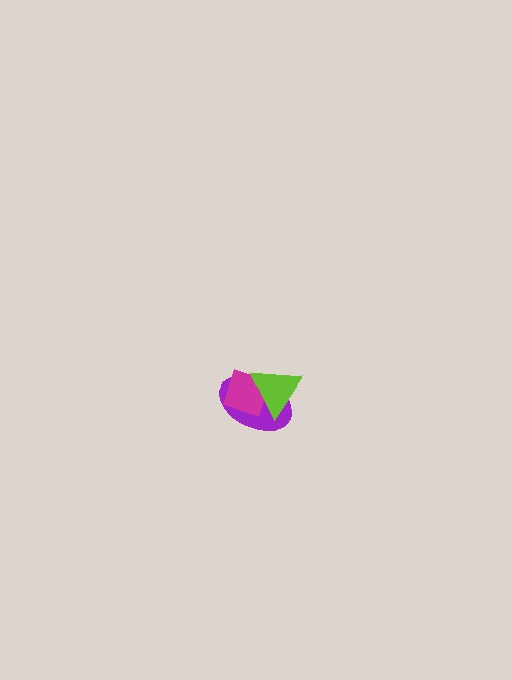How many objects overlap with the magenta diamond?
2 objects overlap with the magenta diamond.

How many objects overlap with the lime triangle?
2 objects overlap with the lime triangle.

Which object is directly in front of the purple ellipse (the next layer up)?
The magenta diamond is directly in front of the purple ellipse.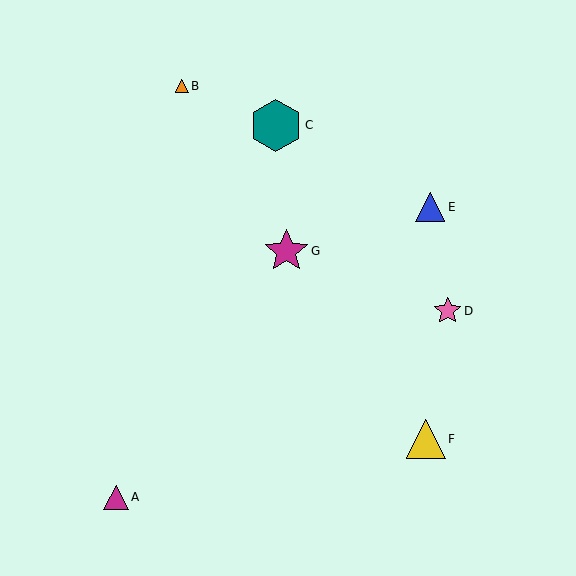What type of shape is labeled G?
Shape G is a magenta star.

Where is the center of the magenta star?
The center of the magenta star is at (286, 251).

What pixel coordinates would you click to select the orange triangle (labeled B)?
Click at (182, 86) to select the orange triangle B.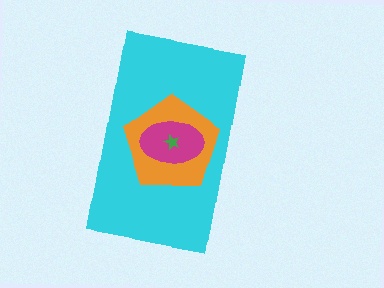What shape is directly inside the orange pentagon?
The magenta ellipse.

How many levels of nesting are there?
4.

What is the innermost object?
The green star.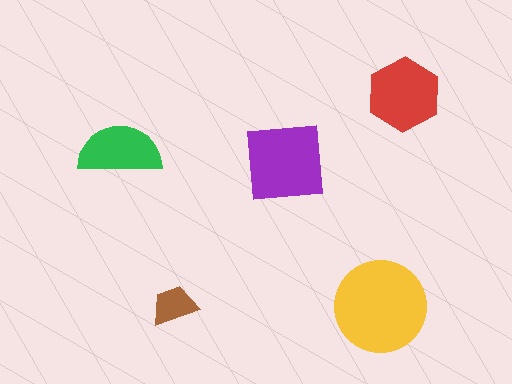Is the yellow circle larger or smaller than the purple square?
Larger.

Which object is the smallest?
The brown trapezoid.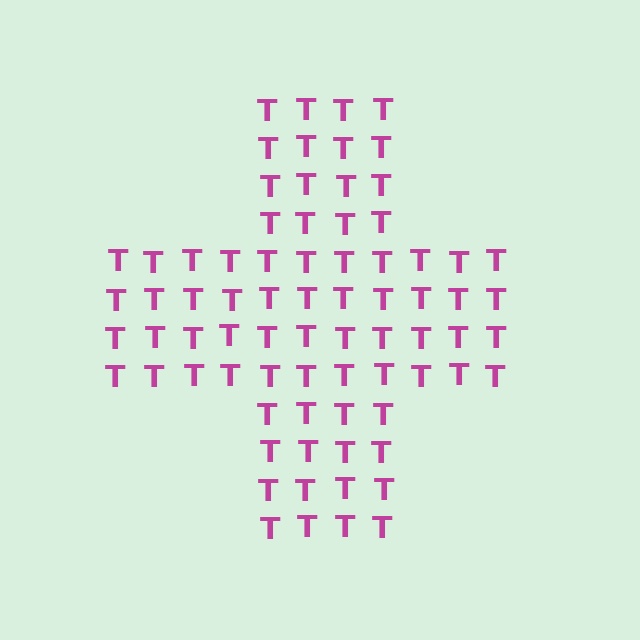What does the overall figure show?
The overall figure shows a cross.